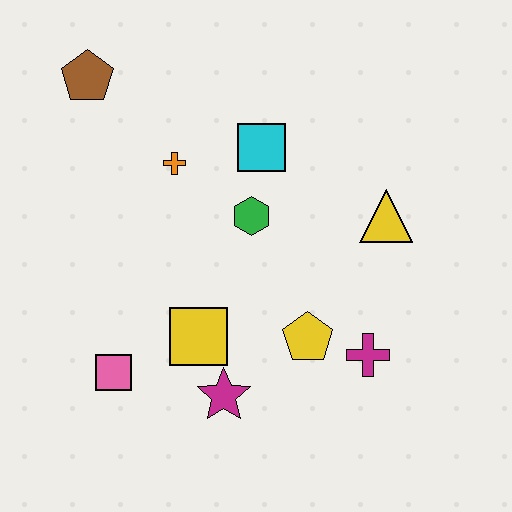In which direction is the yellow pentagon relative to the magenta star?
The yellow pentagon is to the right of the magenta star.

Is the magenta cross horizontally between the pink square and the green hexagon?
No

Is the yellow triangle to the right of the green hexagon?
Yes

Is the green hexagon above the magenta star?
Yes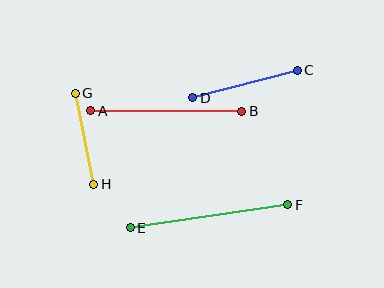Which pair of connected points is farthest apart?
Points E and F are farthest apart.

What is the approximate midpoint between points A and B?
The midpoint is at approximately (166, 111) pixels.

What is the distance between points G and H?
The distance is approximately 93 pixels.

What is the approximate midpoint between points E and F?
The midpoint is at approximately (209, 216) pixels.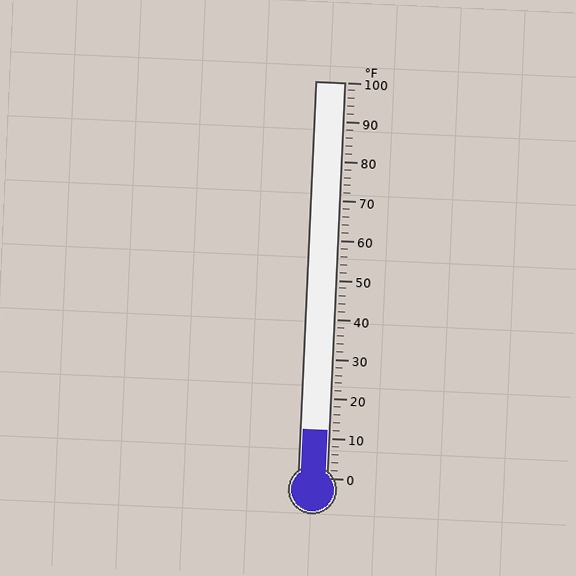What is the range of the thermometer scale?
The thermometer scale ranges from 0°F to 100°F.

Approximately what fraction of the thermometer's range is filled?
The thermometer is filled to approximately 10% of its range.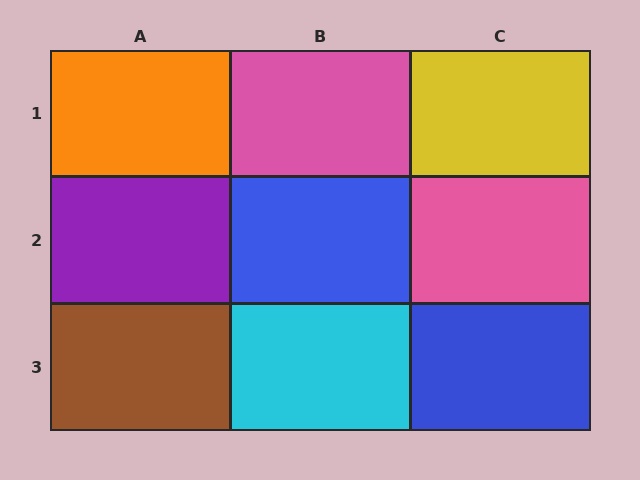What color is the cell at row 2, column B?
Blue.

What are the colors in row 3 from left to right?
Brown, cyan, blue.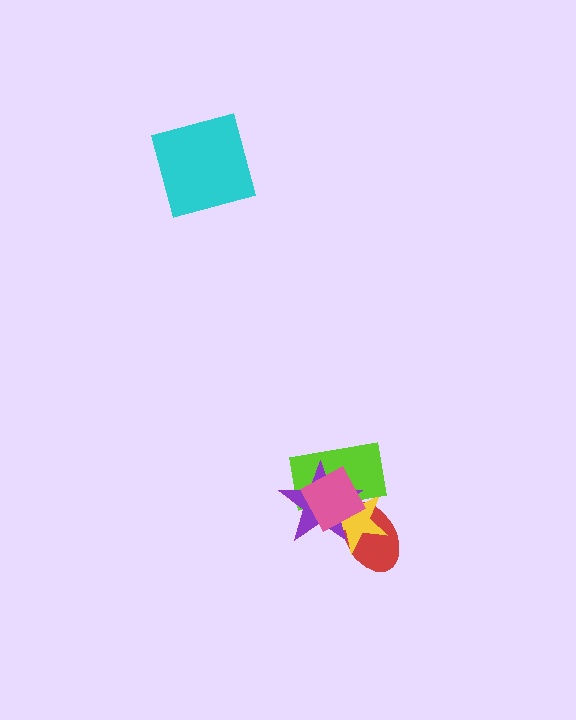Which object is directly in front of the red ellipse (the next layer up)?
The yellow star is directly in front of the red ellipse.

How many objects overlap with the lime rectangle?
4 objects overlap with the lime rectangle.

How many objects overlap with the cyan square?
0 objects overlap with the cyan square.